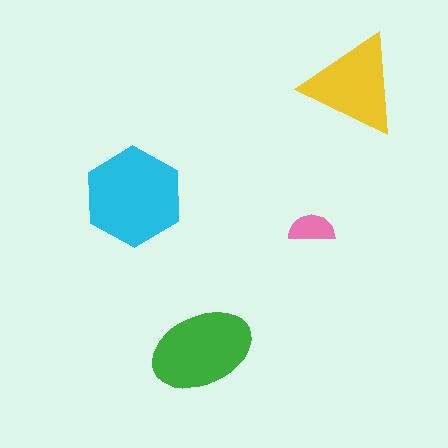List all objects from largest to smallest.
The cyan hexagon, the green ellipse, the yellow triangle, the pink semicircle.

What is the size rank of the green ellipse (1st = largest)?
2nd.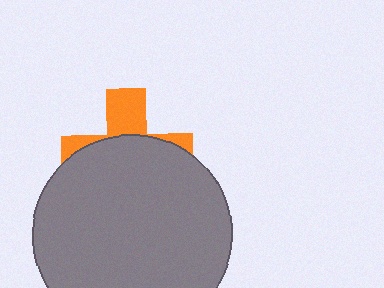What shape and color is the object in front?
The object in front is a gray circle.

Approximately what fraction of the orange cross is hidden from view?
Roughly 69% of the orange cross is hidden behind the gray circle.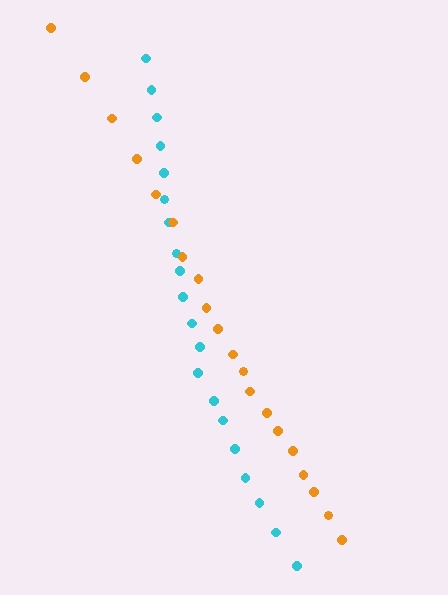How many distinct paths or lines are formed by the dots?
There are 2 distinct paths.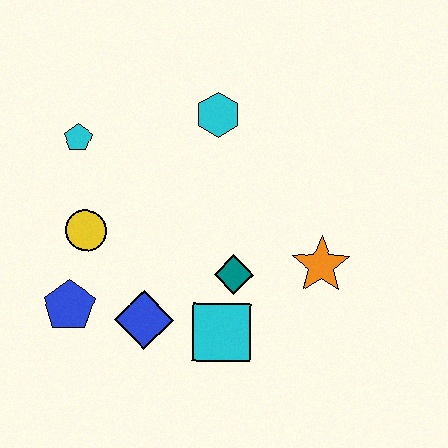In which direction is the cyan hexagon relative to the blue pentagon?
The cyan hexagon is above the blue pentagon.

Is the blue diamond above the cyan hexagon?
No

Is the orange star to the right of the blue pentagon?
Yes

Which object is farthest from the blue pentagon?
The orange star is farthest from the blue pentagon.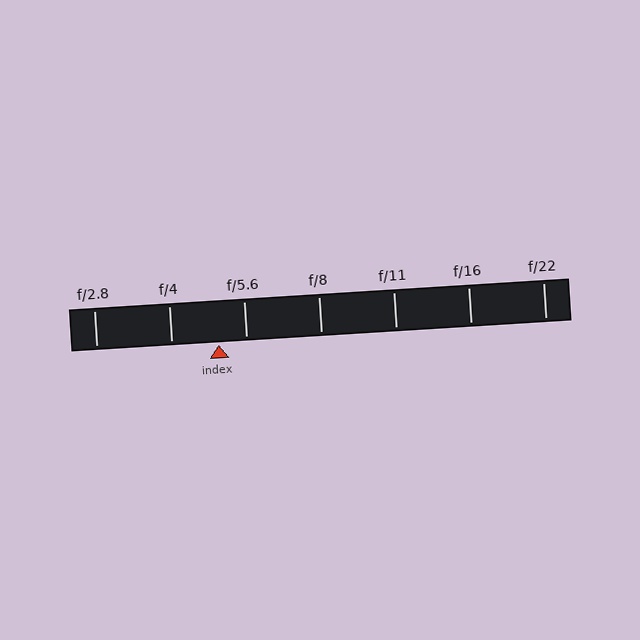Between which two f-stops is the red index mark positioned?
The index mark is between f/4 and f/5.6.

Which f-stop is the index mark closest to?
The index mark is closest to f/5.6.